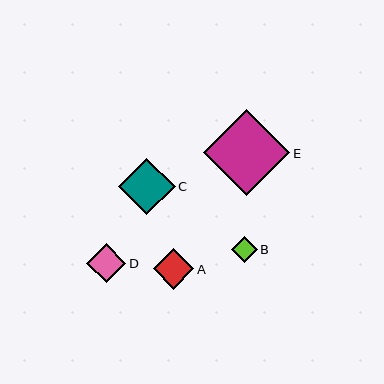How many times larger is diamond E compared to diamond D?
Diamond E is approximately 2.2 times the size of diamond D.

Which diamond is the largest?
Diamond E is the largest with a size of approximately 86 pixels.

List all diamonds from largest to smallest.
From largest to smallest: E, C, A, D, B.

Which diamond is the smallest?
Diamond B is the smallest with a size of approximately 26 pixels.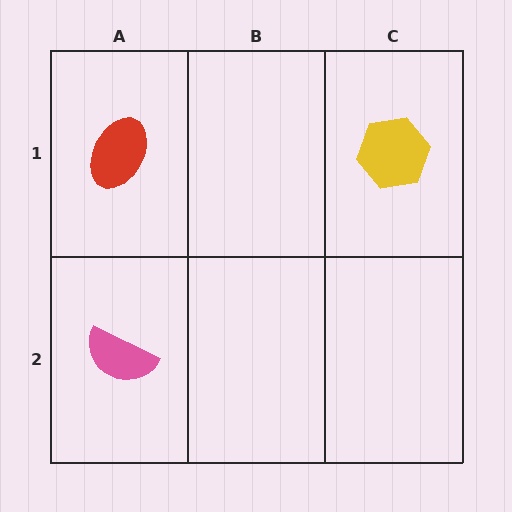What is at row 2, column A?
A pink semicircle.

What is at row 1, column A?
A red ellipse.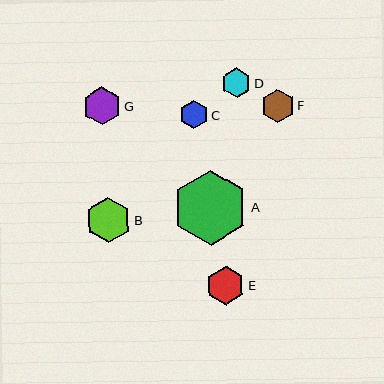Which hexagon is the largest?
Hexagon A is the largest with a size of approximately 75 pixels.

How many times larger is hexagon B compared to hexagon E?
Hexagon B is approximately 1.2 times the size of hexagon E.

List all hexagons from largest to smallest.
From largest to smallest: A, B, E, G, F, D, C.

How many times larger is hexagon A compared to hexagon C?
Hexagon A is approximately 2.6 times the size of hexagon C.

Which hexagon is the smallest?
Hexagon C is the smallest with a size of approximately 29 pixels.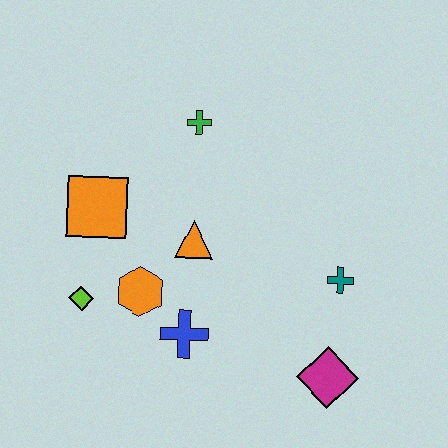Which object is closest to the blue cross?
The orange hexagon is closest to the blue cross.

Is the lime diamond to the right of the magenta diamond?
No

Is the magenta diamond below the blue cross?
Yes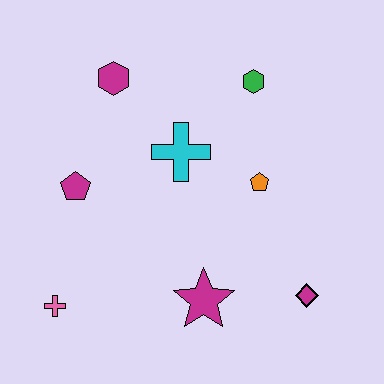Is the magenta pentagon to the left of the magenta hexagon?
Yes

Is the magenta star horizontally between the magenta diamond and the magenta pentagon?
Yes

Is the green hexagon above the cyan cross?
Yes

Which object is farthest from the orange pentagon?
The pink cross is farthest from the orange pentagon.